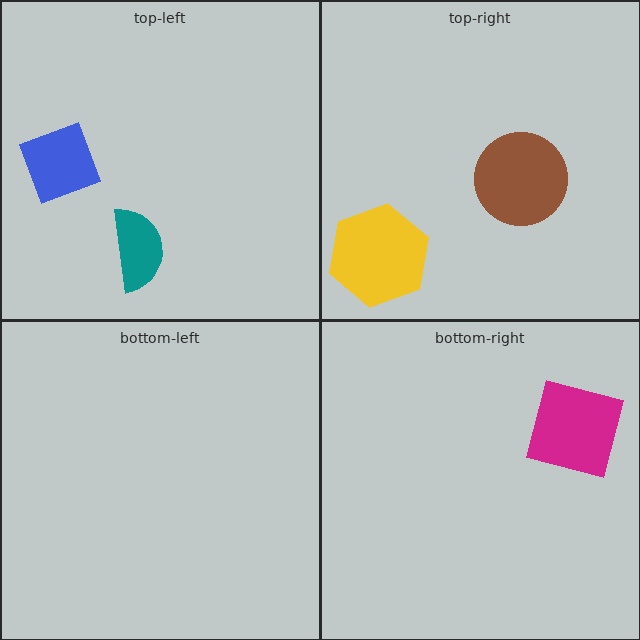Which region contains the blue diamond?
The top-left region.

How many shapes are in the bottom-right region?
1.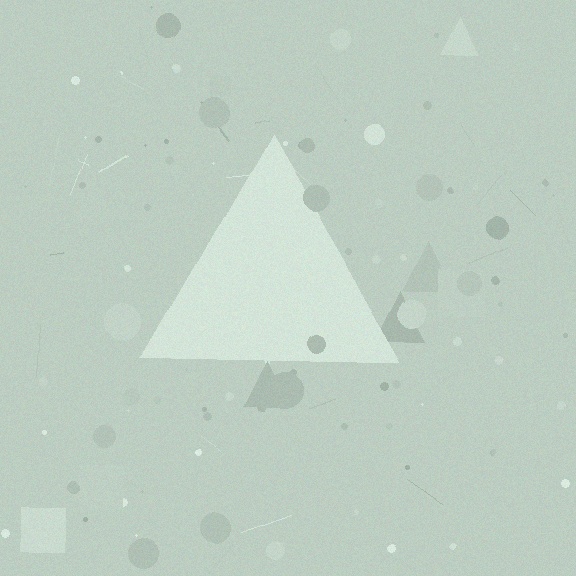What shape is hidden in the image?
A triangle is hidden in the image.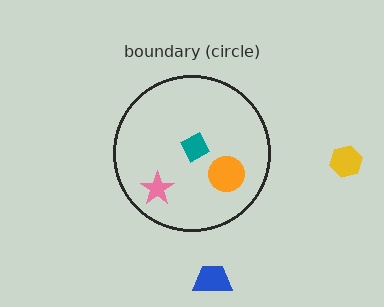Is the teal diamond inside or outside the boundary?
Inside.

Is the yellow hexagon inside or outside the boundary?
Outside.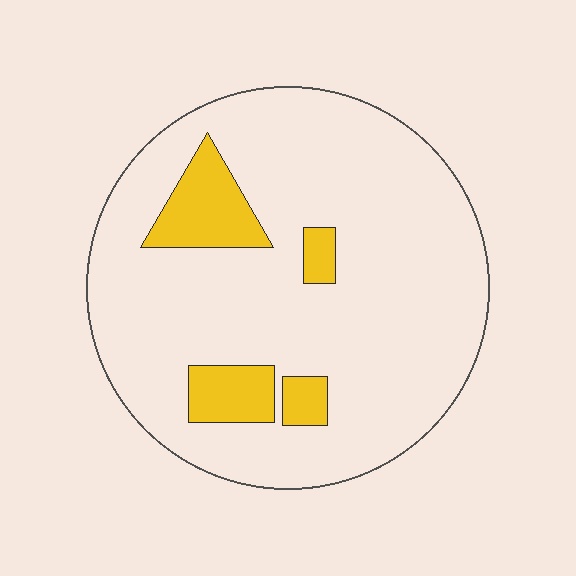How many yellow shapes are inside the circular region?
4.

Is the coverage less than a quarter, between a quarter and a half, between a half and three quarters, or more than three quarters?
Less than a quarter.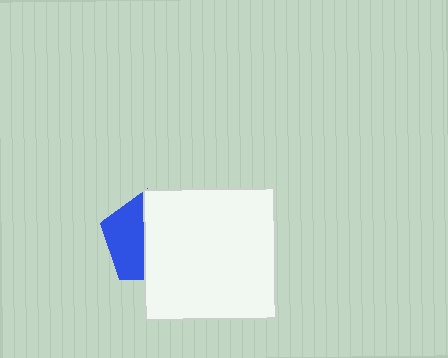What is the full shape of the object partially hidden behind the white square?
The partially hidden object is a blue pentagon.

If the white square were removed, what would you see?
You would see the complete blue pentagon.